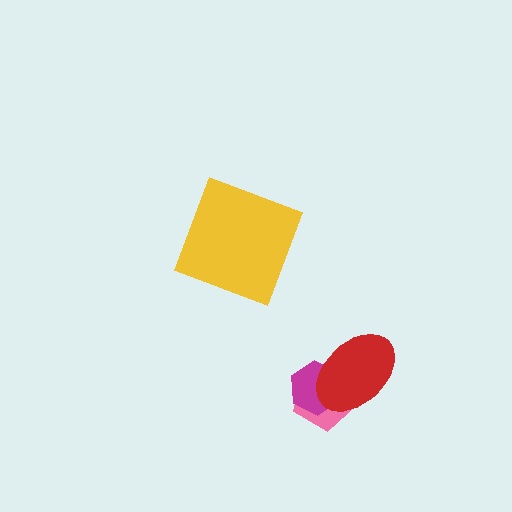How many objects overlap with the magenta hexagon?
2 objects overlap with the magenta hexagon.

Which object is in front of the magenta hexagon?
The red ellipse is in front of the magenta hexagon.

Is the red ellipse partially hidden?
No, no other shape covers it.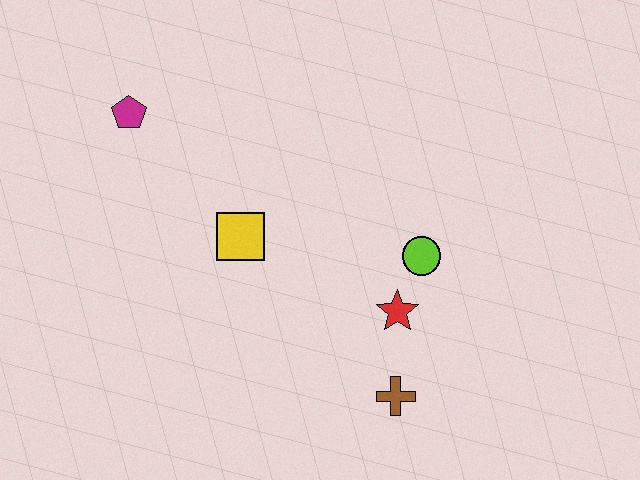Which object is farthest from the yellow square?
The brown cross is farthest from the yellow square.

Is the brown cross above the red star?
No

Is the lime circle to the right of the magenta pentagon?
Yes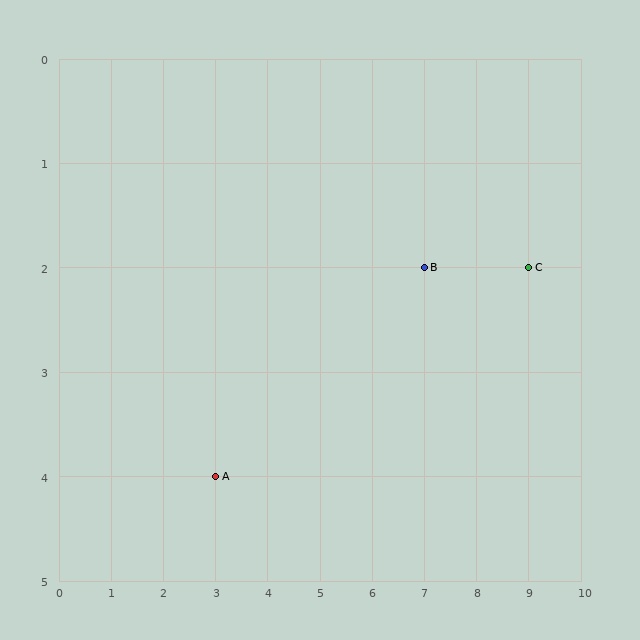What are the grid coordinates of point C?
Point C is at grid coordinates (9, 2).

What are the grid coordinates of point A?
Point A is at grid coordinates (3, 4).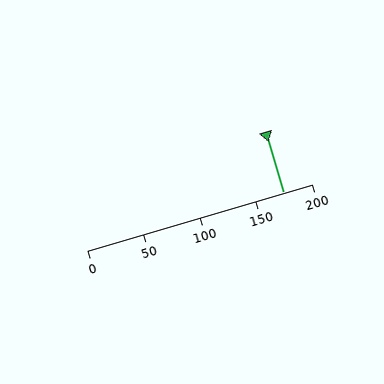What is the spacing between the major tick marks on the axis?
The major ticks are spaced 50 apart.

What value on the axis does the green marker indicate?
The marker indicates approximately 175.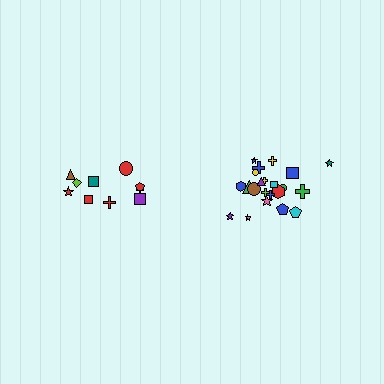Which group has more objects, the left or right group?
The right group.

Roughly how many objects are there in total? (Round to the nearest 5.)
Roughly 30 objects in total.